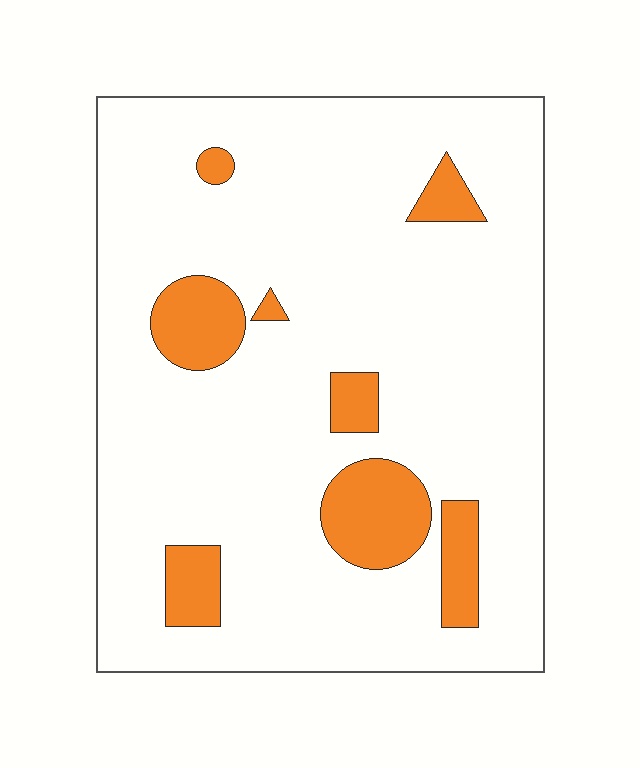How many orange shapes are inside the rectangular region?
8.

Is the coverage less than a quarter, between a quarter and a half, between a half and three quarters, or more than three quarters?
Less than a quarter.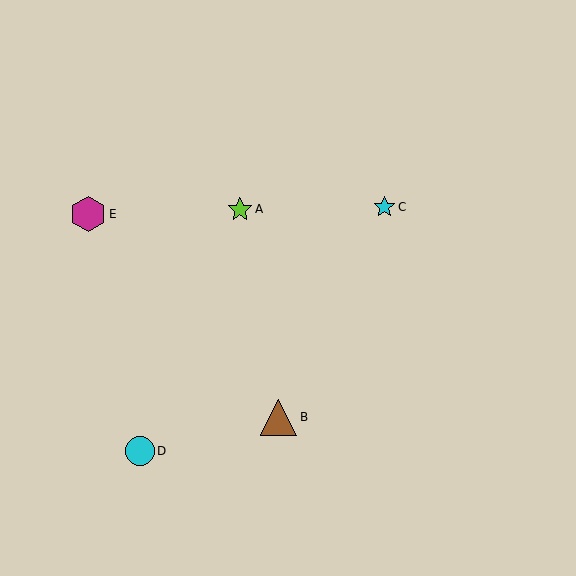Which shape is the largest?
The brown triangle (labeled B) is the largest.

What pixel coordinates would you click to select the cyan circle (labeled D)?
Click at (140, 451) to select the cyan circle D.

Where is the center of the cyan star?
The center of the cyan star is at (384, 207).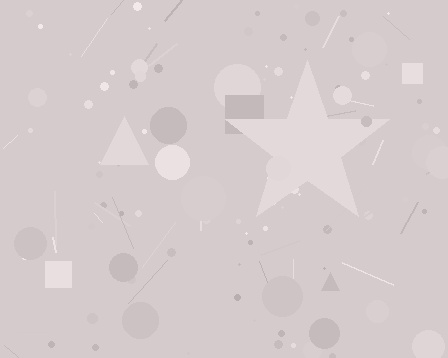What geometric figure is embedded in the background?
A star is embedded in the background.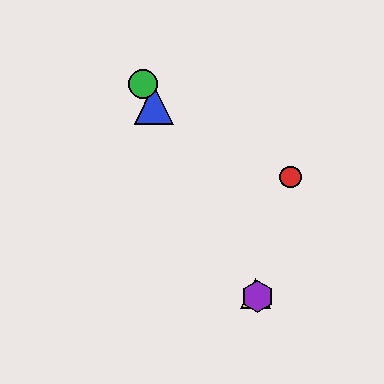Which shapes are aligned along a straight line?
The blue triangle, the green circle, the yellow triangle, the purple hexagon are aligned along a straight line.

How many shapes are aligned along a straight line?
4 shapes (the blue triangle, the green circle, the yellow triangle, the purple hexagon) are aligned along a straight line.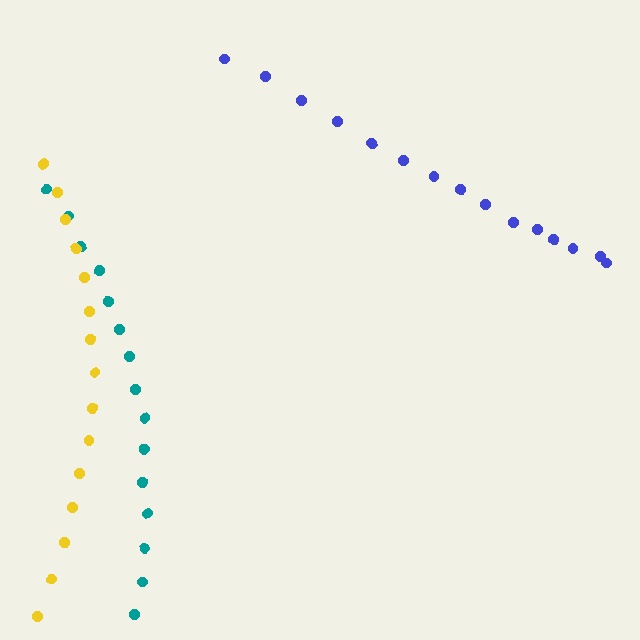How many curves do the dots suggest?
There are 3 distinct paths.